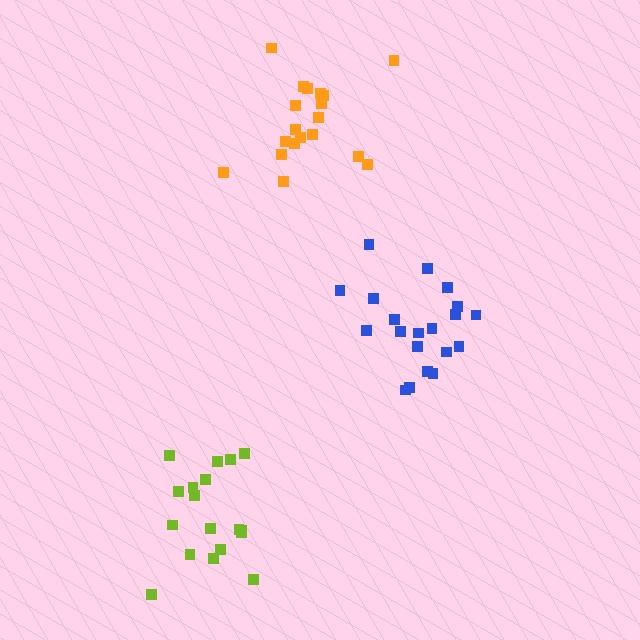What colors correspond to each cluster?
The clusters are colored: blue, orange, lime.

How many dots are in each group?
Group 1: 20 dots, Group 2: 20 dots, Group 3: 18 dots (58 total).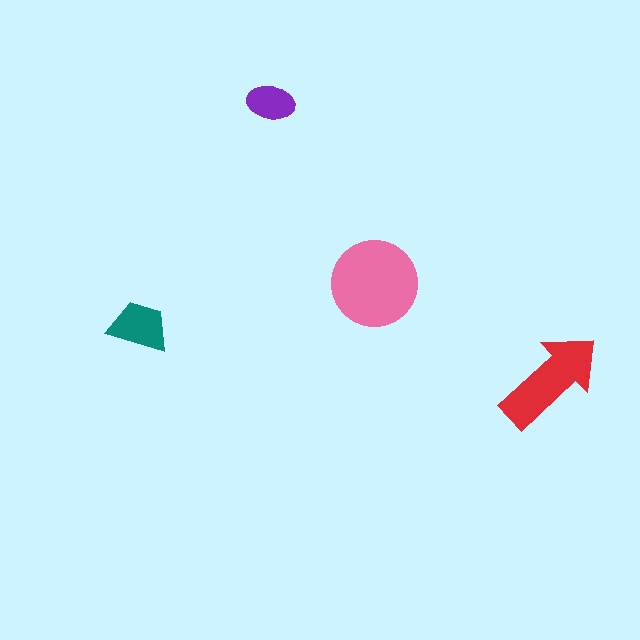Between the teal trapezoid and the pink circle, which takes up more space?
The pink circle.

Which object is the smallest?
The purple ellipse.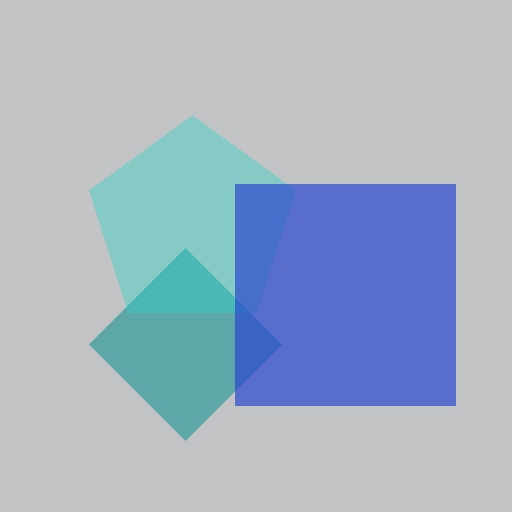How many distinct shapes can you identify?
There are 3 distinct shapes: a teal diamond, a cyan pentagon, a blue square.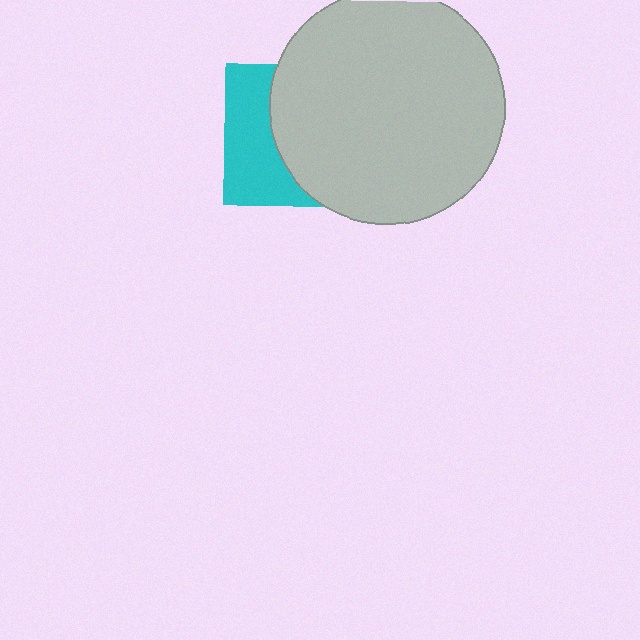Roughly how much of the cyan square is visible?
A small part of it is visible (roughly 40%).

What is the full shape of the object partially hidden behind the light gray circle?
The partially hidden object is a cyan square.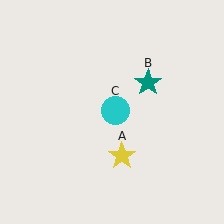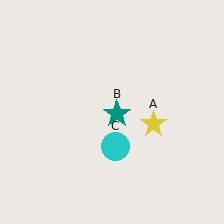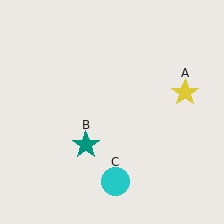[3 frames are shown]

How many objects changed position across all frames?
3 objects changed position: yellow star (object A), teal star (object B), cyan circle (object C).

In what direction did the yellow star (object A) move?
The yellow star (object A) moved up and to the right.